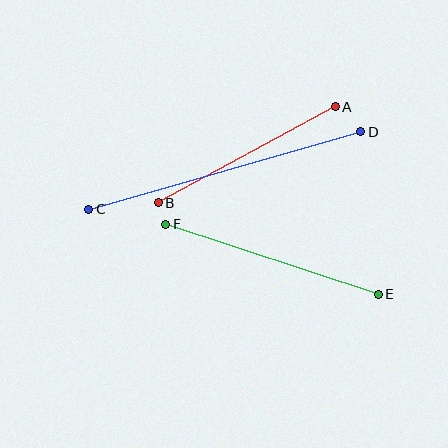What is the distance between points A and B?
The distance is approximately 201 pixels.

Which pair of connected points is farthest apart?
Points C and D are farthest apart.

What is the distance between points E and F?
The distance is approximately 224 pixels.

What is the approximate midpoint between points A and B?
The midpoint is at approximately (247, 155) pixels.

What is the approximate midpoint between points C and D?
The midpoint is at approximately (225, 171) pixels.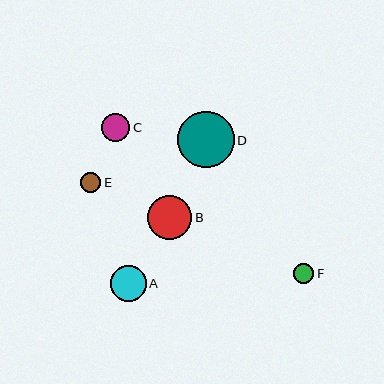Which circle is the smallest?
Circle E is the smallest with a size of approximately 20 pixels.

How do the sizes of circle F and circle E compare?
Circle F and circle E are approximately the same size.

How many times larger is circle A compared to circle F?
Circle A is approximately 1.7 times the size of circle F.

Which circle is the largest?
Circle D is the largest with a size of approximately 56 pixels.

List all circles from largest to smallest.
From largest to smallest: D, B, A, C, F, E.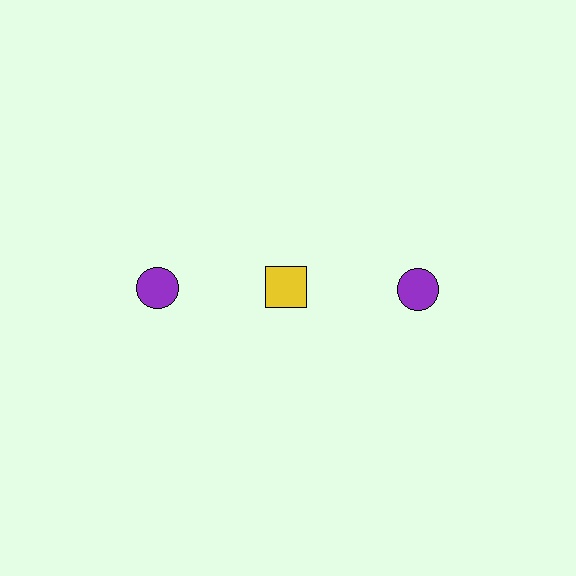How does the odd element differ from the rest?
It differs in both color (yellow instead of purple) and shape (square instead of circle).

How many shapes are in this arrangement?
There are 3 shapes arranged in a grid pattern.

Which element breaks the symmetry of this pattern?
The yellow square in the top row, second from left column breaks the symmetry. All other shapes are purple circles.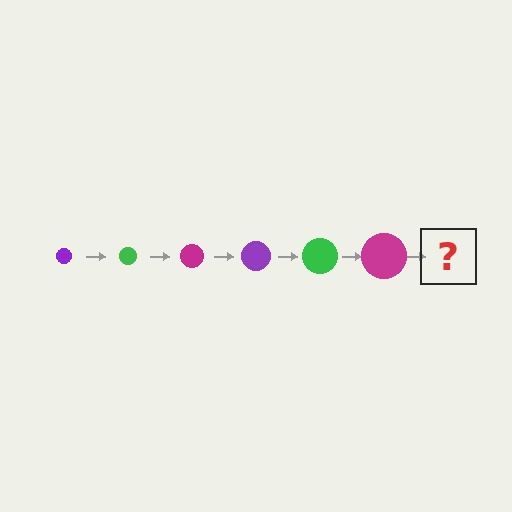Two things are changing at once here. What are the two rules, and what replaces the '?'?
The two rules are that the circle grows larger each step and the color cycles through purple, green, and magenta. The '?' should be a purple circle, larger than the previous one.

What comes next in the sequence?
The next element should be a purple circle, larger than the previous one.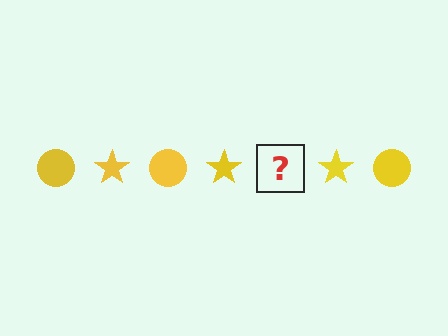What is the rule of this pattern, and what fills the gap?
The rule is that the pattern cycles through circle, star shapes in yellow. The gap should be filled with a yellow circle.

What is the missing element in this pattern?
The missing element is a yellow circle.